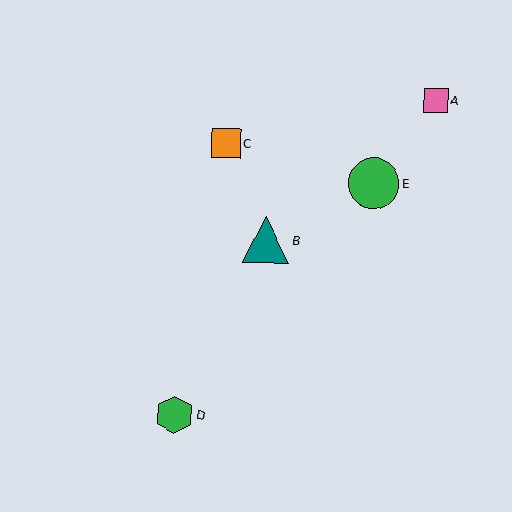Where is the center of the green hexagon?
The center of the green hexagon is at (174, 415).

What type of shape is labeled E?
Shape E is a green circle.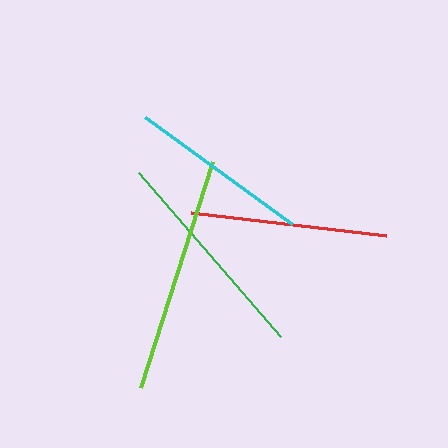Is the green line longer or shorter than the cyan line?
The green line is longer than the cyan line.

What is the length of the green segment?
The green segment is approximately 217 pixels long.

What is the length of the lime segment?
The lime segment is approximately 237 pixels long.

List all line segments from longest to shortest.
From longest to shortest: lime, green, red, cyan.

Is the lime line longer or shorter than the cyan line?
The lime line is longer than the cyan line.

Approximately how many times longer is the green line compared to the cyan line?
The green line is approximately 1.2 times the length of the cyan line.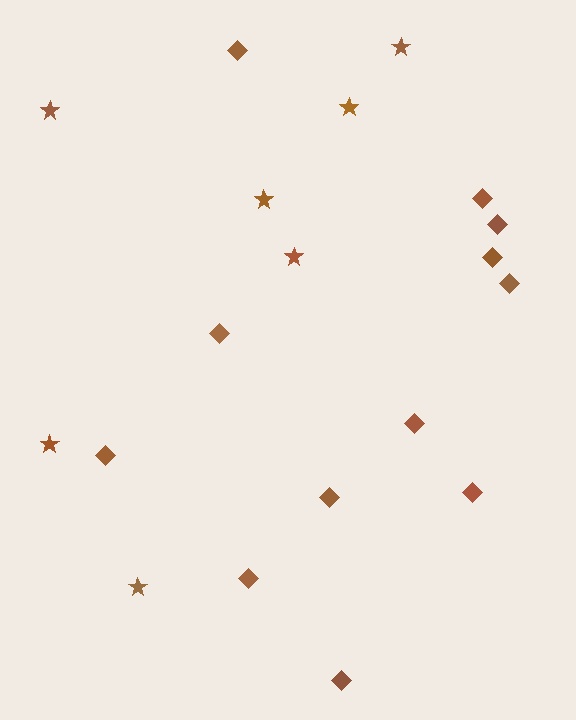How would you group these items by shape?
There are 2 groups: one group of diamonds (12) and one group of stars (7).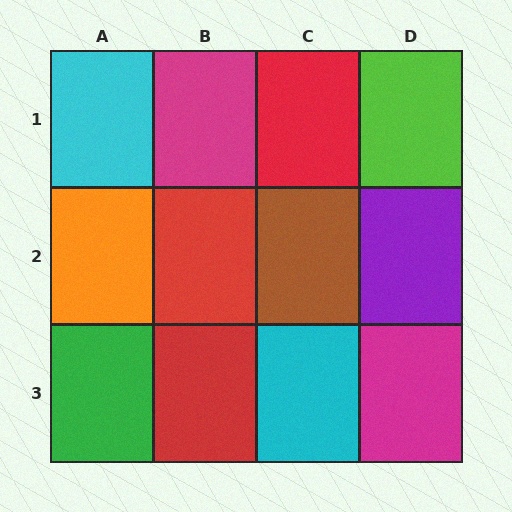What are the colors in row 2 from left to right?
Orange, red, brown, purple.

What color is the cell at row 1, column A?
Cyan.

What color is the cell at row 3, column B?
Red.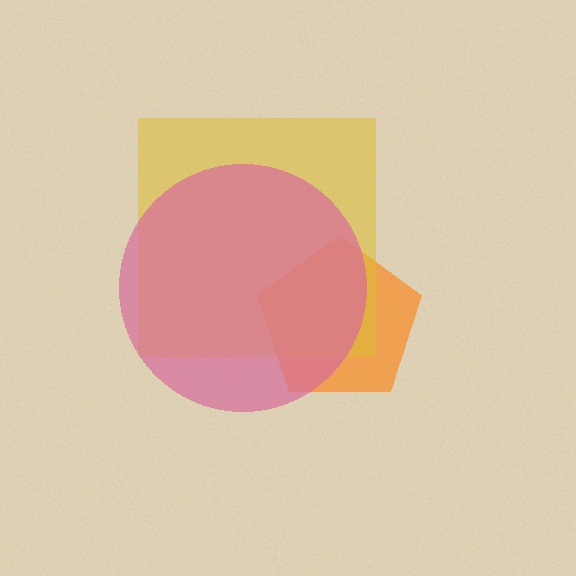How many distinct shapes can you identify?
There are 3 distinct shapes: an orange pentagon, a yellow square, a pink circle.